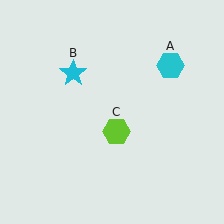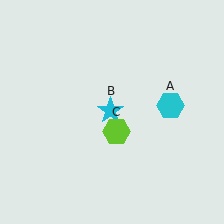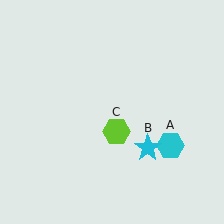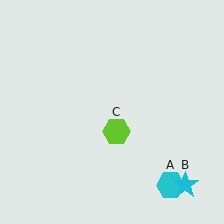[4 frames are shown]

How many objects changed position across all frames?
2 objects changed position: cyan hexagon (object A), cyan star (object B).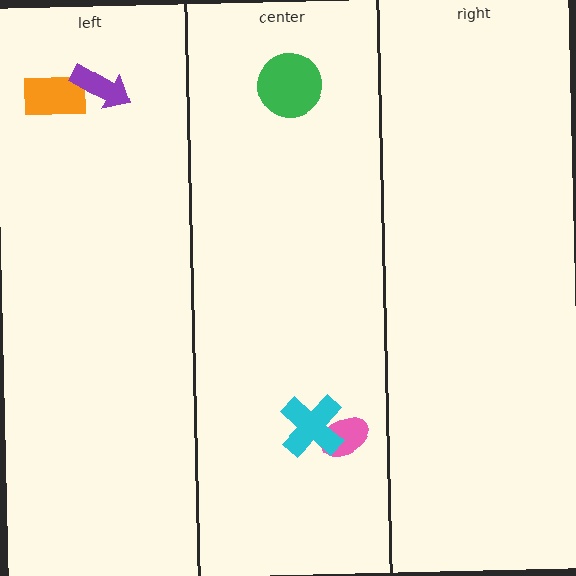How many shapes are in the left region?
2.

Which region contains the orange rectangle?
The left region.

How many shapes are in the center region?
3.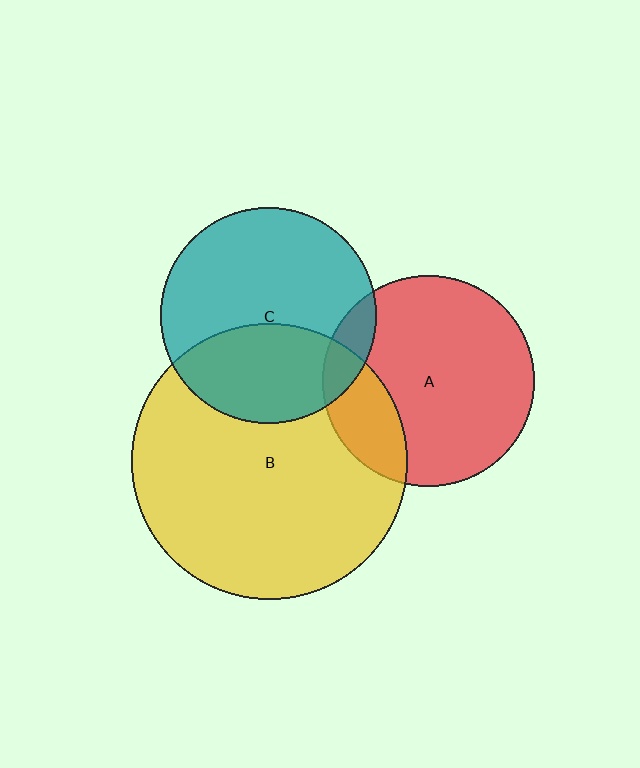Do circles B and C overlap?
Yes.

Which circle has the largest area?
Circle B (yellow).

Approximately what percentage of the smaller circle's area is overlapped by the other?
Approximately 35%.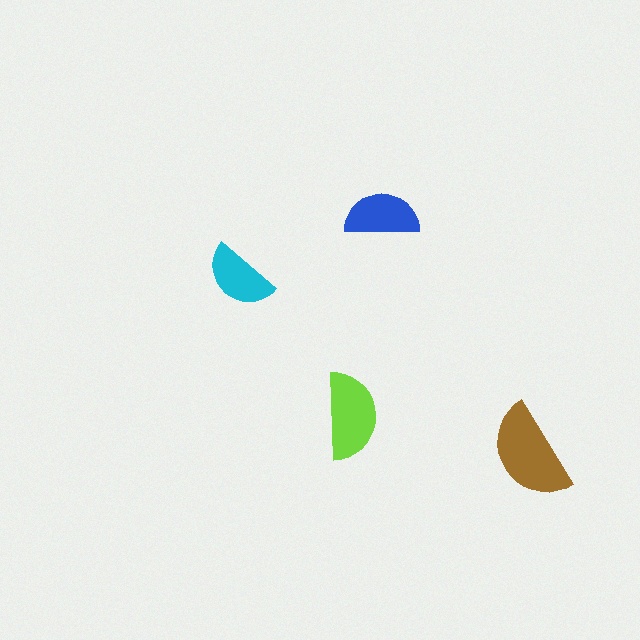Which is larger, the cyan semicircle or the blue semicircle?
The blue one.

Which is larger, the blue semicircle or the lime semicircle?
The lime one.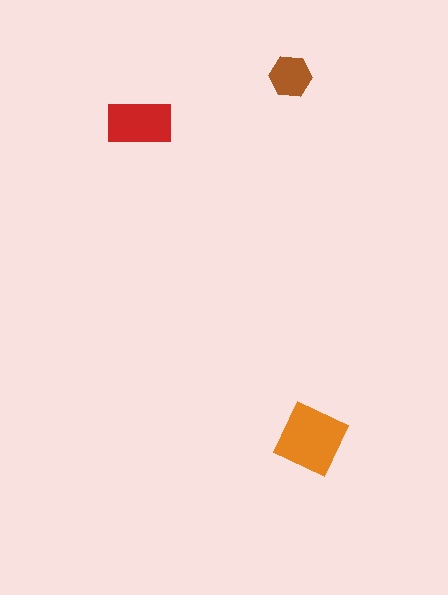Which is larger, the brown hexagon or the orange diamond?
The orange diamond.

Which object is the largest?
The orange diamond.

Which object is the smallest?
The brown hexagon.